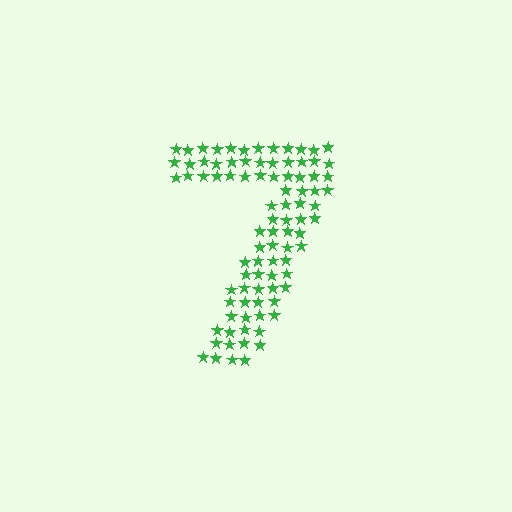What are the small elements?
The small elements are stars.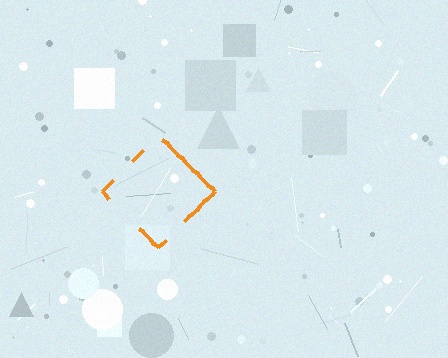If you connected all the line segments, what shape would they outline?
They would outline a diamond.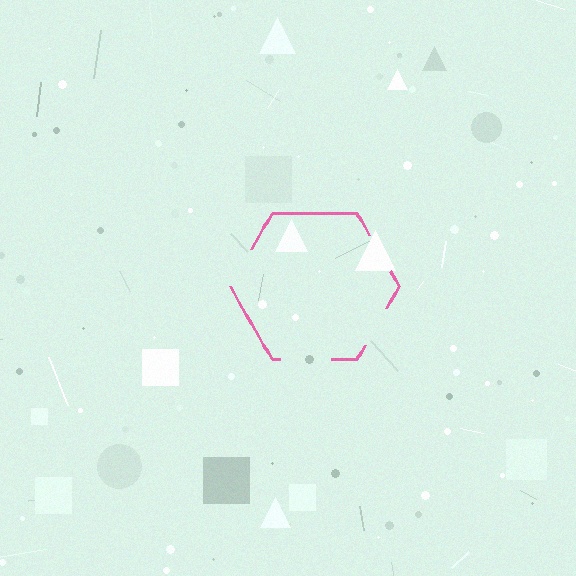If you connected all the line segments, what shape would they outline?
They would outline a hexagon.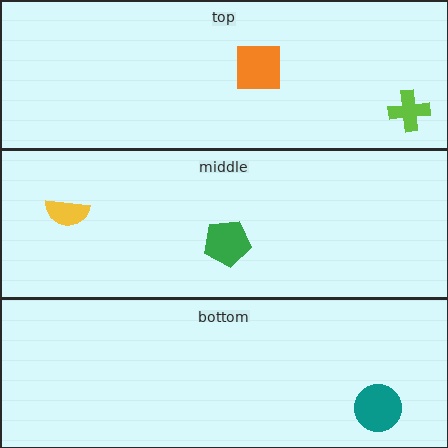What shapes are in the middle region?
The green pentagon, the yellow semicircle.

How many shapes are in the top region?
2.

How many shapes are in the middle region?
2.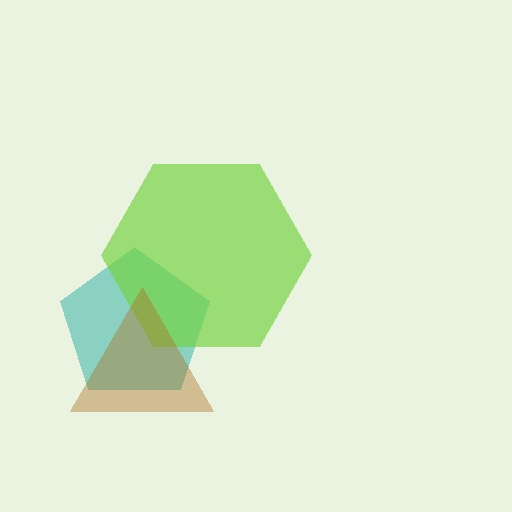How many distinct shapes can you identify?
There are 3 distinct shapes: a teal pentagon, a lime hexagon, a brown triangle.